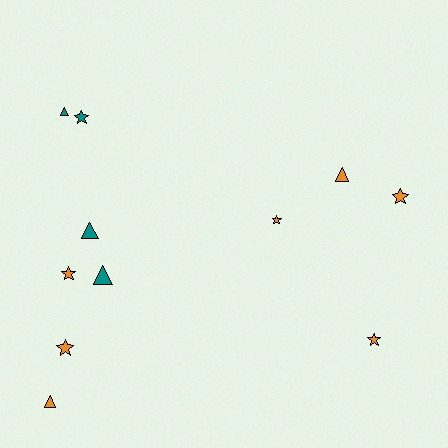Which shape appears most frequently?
Star, with 6 objects.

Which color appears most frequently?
Orange, with 7 objects.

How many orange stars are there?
There are 5 orange stars.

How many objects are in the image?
There are 11 objects.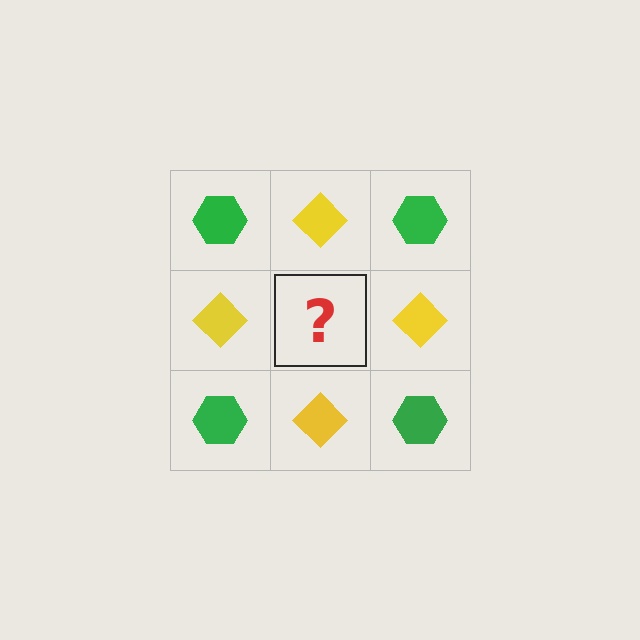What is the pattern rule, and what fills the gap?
The rule is that it alternates green hexagon and yellow diamond in a checkerboard pattern. The gap should be filled with a green hexagon.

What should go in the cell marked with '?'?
The missing cell should contain a green hexagon.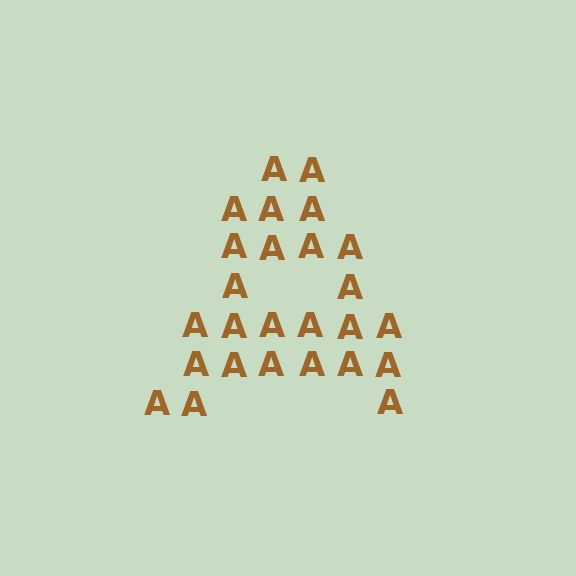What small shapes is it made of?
It is made of small letter A's.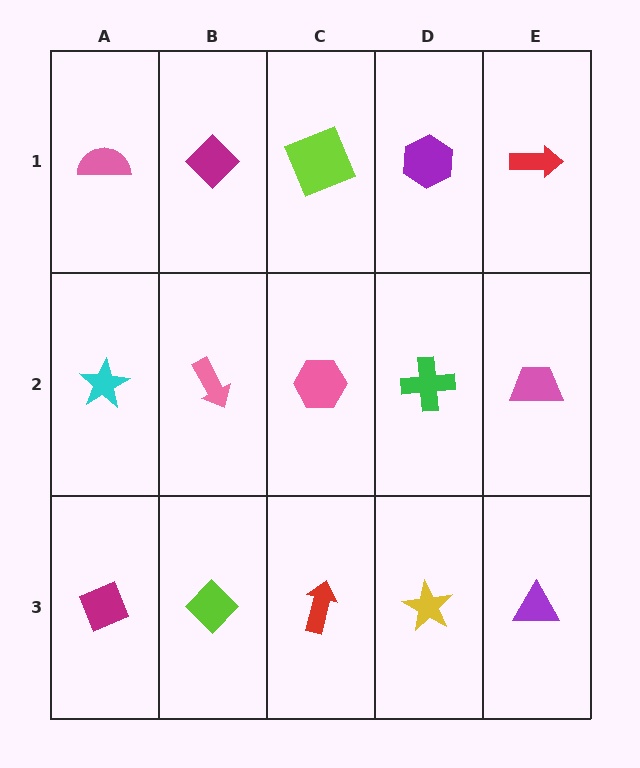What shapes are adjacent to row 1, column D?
A green cross (row 2, column D), a lime square (row 1, column C), a red arrow (row 1, column E).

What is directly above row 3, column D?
A green cross.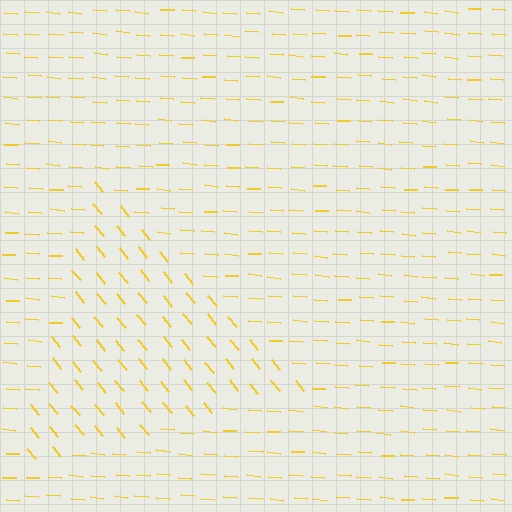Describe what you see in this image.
The image is filled with small yellow line segments. A triangle region in the image has lines oriented differently from the surrounding lines, creating a visible texture boundary.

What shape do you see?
I see a triangle.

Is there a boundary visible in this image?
Yes, there is a texture boundary formed by a change in line orientation.